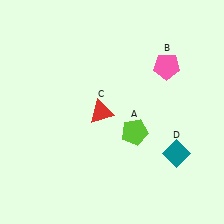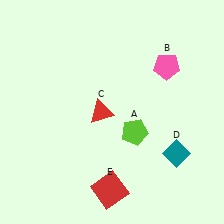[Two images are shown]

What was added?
A red square (E) was added in Image 2.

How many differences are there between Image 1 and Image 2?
There is 1 difference between the two images.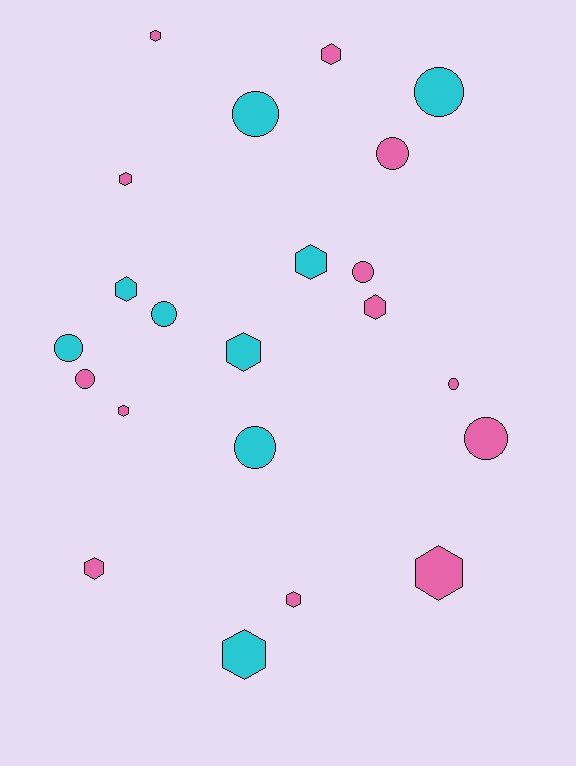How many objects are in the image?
There are 22 objects.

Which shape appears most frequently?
Hexagon, with 12 objects.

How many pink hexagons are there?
There are 8 pink hexagons.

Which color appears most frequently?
Pink, with 13 objects.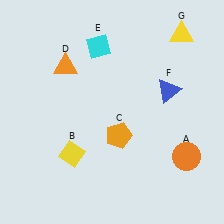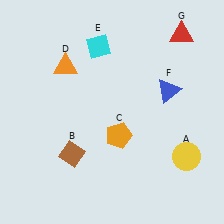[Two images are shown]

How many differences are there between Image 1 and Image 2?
There are 3 differences between the two images.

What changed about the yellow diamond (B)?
In Image 1, B is yellow. In Image 2, it changed to brown.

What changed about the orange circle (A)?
In Image 1, A is orange. In Image 2, it changed to yellow.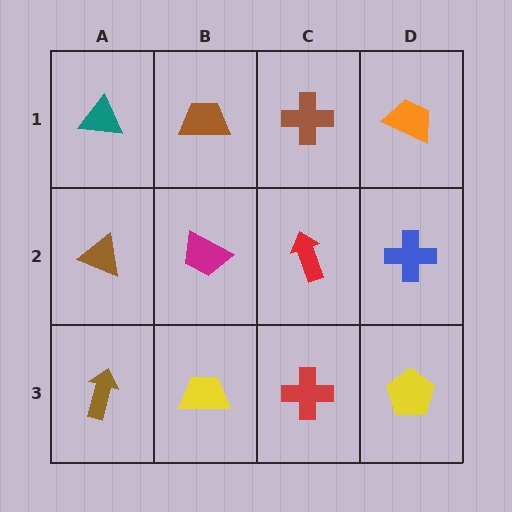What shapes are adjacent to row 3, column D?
A blue cross (row 2, column D), a red cross (row 3, column C).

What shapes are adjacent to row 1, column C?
A red arrow (row 2, column C), a brown trapezoid (row 1, column B), an orange trapezoid (row 1, column D).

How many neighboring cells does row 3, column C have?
3.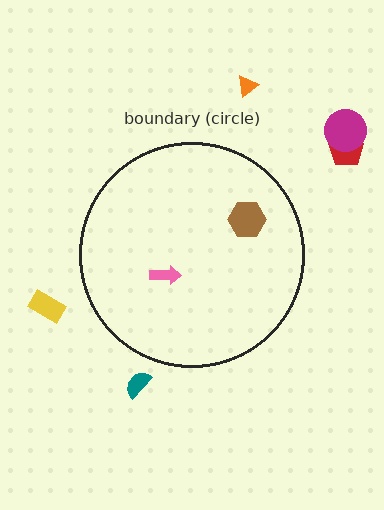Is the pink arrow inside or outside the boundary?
Inside.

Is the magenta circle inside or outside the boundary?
Outside.